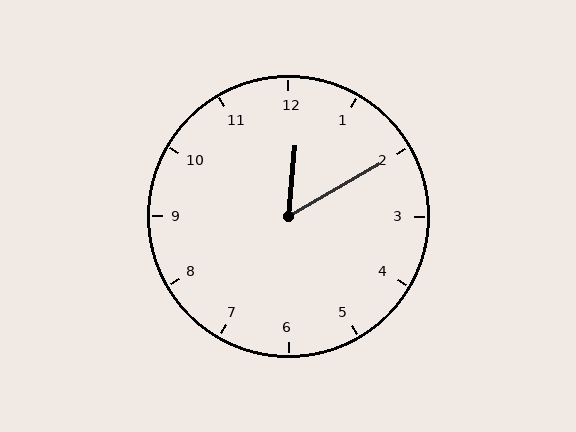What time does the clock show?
12:10.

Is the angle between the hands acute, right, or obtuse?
It is acute.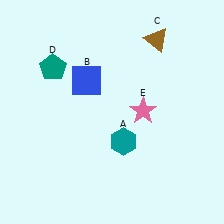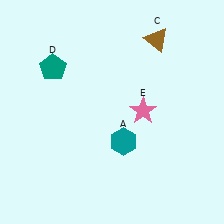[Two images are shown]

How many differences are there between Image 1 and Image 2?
There is 1 difference between the two images.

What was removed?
The blue square (B) was removed in Image 2.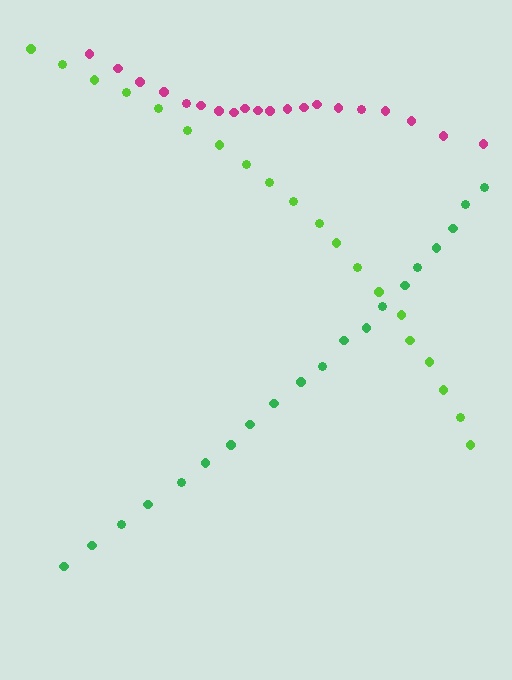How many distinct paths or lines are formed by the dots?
There are 3 distinct paths.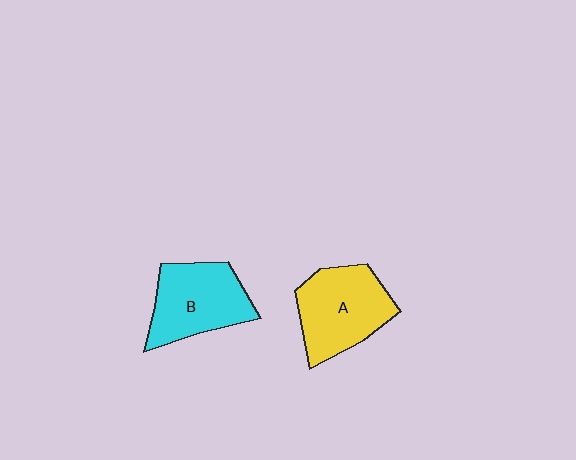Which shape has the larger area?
Shape A (yellow).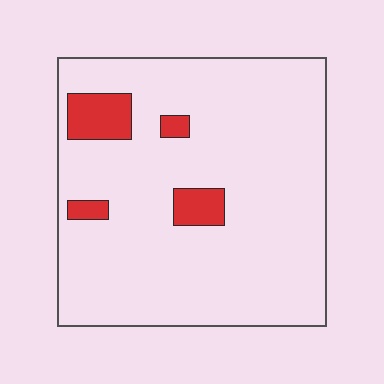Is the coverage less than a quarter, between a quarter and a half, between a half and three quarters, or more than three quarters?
Less than a quarter.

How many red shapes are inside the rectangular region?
4.